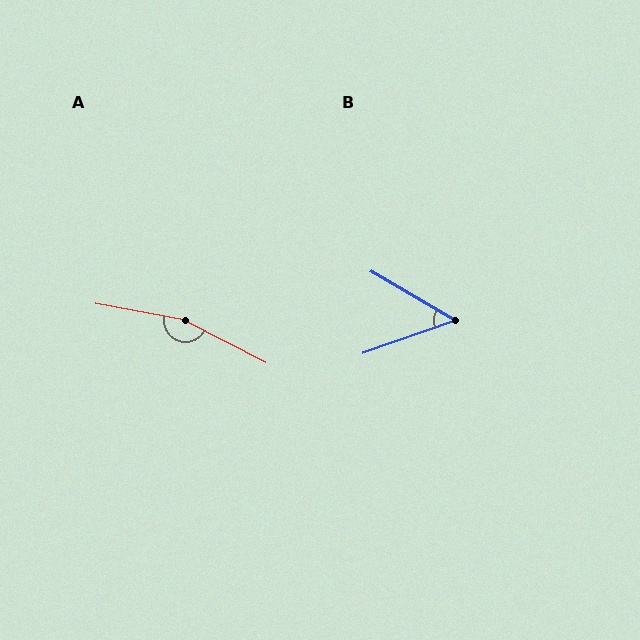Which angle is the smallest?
B, at approximately 50 degrees.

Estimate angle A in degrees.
Approximately 163 degrees.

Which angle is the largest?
A, at approximately 163 degrees.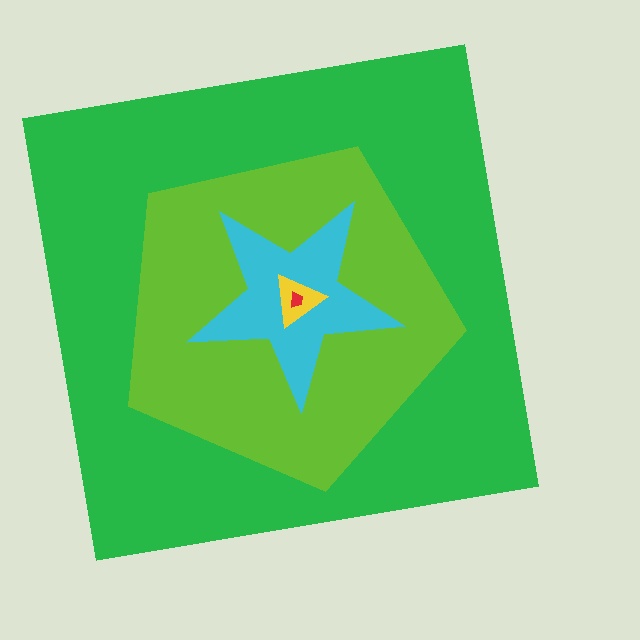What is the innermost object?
The red trapezoid.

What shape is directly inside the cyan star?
The yellow triangle.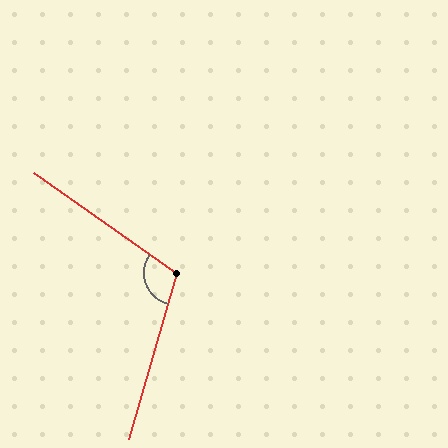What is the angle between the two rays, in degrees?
Approximately 109 degrees.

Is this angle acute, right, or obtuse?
It is obtuse.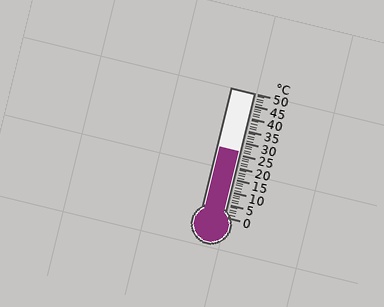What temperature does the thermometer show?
The thermometer shows approximately 26°C.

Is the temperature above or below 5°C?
The temperature is above 5°C.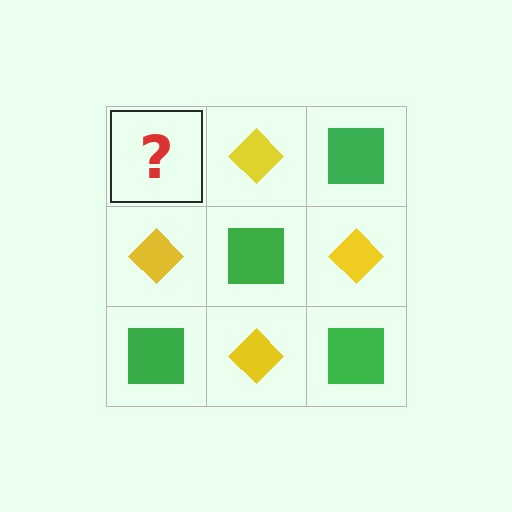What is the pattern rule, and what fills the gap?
The rule is that it alternates green square and yellow diamond in a checkerboard pattern. The gap should be filled with a green square.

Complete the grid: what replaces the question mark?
The question mark should be replaced with a green square.